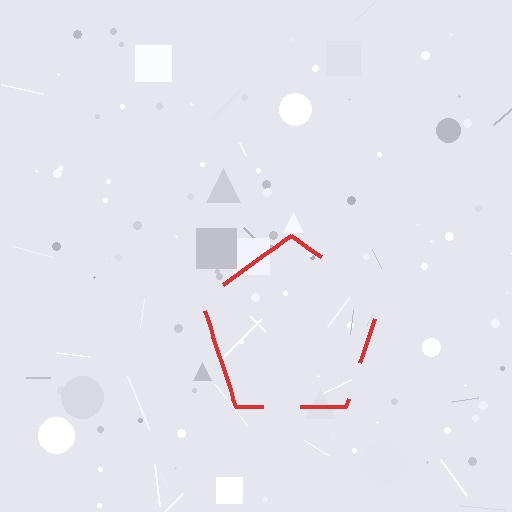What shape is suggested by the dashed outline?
The dashed outline suggests a pentagon.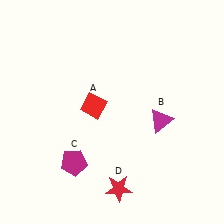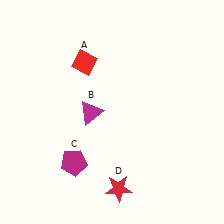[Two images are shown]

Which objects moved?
The objects that moved are: the red diamond (A), the magenta triangle (B).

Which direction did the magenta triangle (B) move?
The magenta triangle (B) moved left.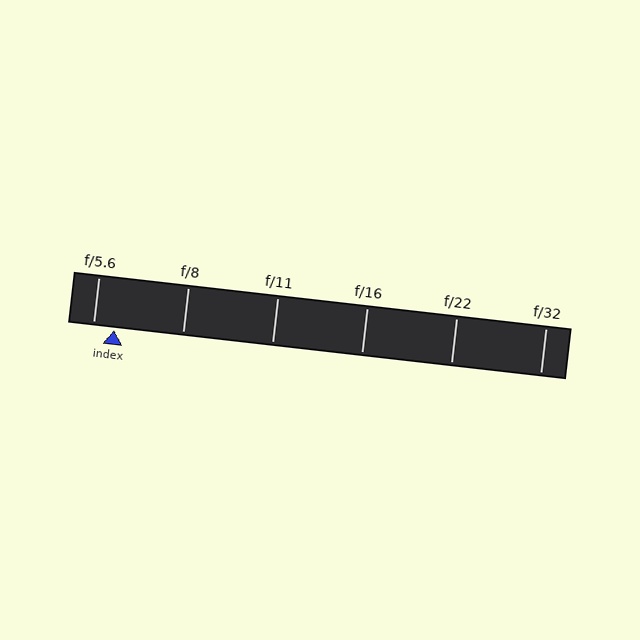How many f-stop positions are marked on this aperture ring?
There are 6 f-stop positions marked.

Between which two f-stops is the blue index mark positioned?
The index mark is between f/5.6 and f/8.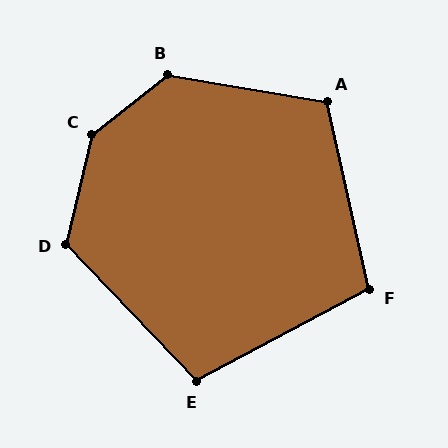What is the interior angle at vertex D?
Approximately 123 degrees (obtuse).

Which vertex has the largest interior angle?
C, at approximately 142 degrees.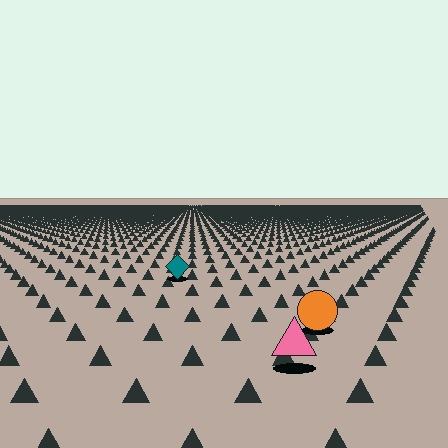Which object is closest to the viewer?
The pink triangle is closest. The texture marks near it are larger and more spread out.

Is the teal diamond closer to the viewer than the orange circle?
No. The orange circle is closer — you can tell from the texture gradient: the ground texture is coarser near it.